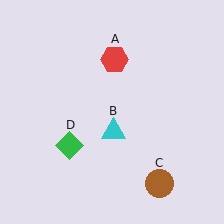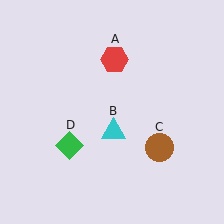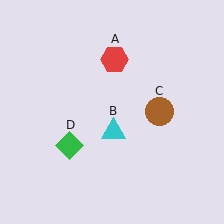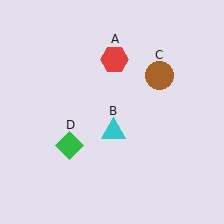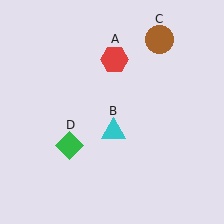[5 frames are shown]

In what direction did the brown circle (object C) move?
The brown circle (object C) moved up.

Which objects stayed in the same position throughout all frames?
Red hexagon (object A) and cyan triangle (object B) and green diamond (object D) remained stationary.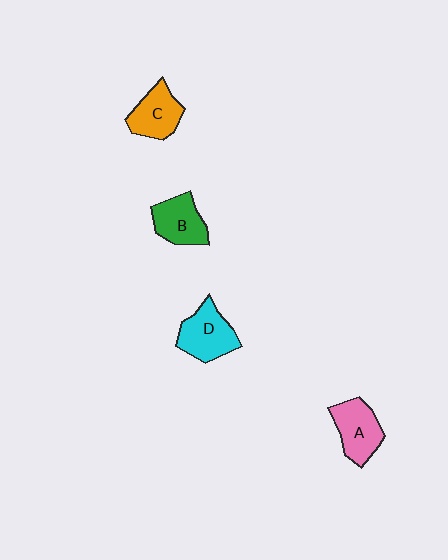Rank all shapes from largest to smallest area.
From largest to smallest: D (cyan), A (pink), B (green), C (orange).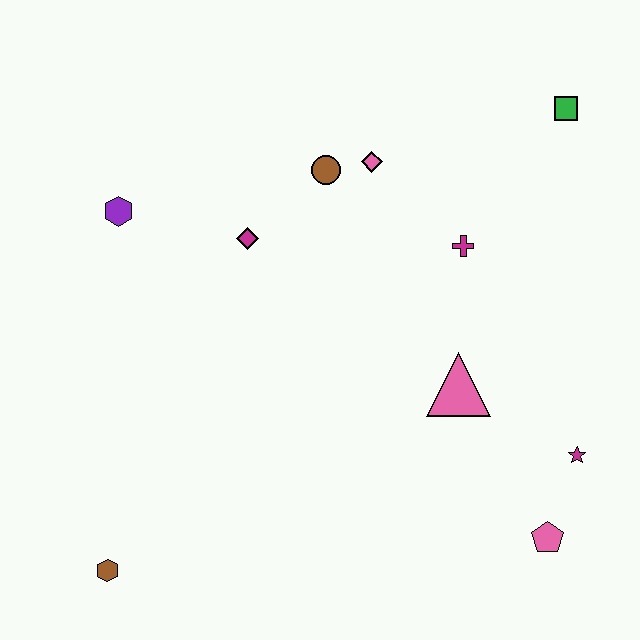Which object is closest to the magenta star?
The pink pentagon is closest to the magenta star.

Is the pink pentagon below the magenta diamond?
Yes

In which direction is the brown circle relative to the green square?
The brown circle is to the left of the green square.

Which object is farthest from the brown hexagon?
The green square is farthest from the brown hexagon.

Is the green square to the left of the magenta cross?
No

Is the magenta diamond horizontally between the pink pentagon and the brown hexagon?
Yes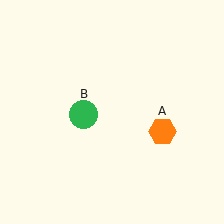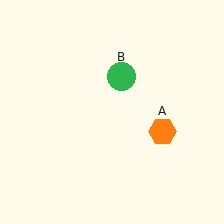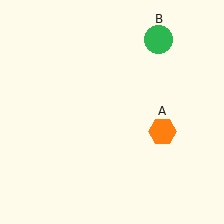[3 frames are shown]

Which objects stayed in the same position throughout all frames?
Orange hexagon (object A) remained stationary.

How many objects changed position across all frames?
1 object changed position: green circle (object B).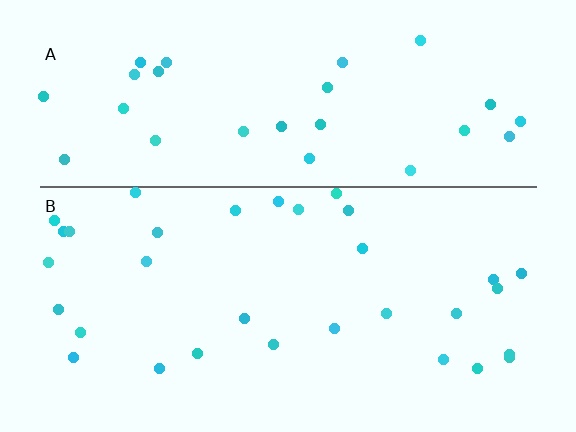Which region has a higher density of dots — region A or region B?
B (the bottom).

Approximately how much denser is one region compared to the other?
Approximately 1.1× — region B over region A.